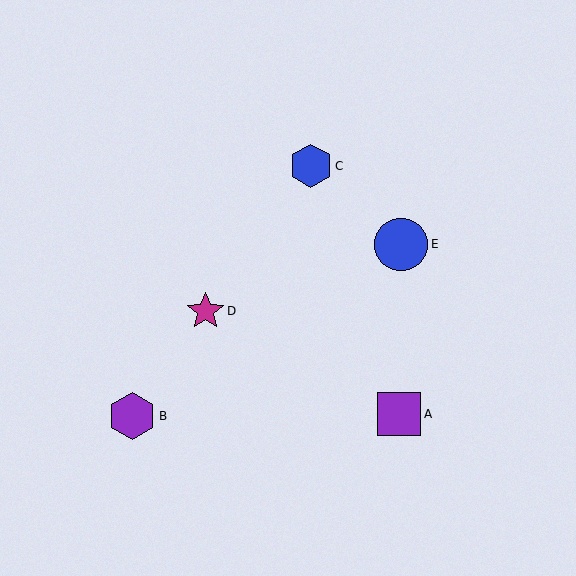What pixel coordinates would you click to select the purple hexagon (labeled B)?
Click at (132, 416) to select the purple hexagon B.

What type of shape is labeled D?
Shape D is a magenta star.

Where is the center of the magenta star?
The center of the magenta star is at (205, 311).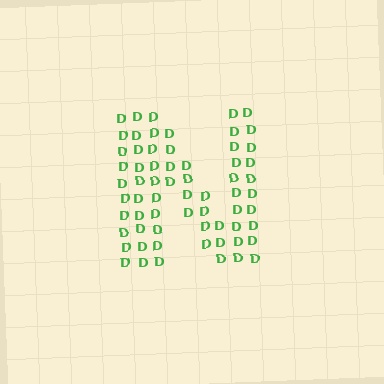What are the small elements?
The small elements are letter D's.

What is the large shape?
The large shape is the letter N.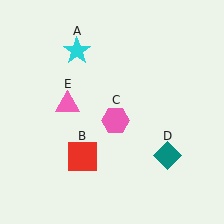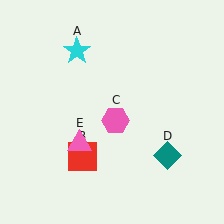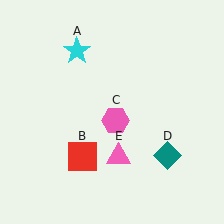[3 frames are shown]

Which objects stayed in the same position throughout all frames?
Cyan star (object A) and red square (object B) and pink hexagon (object C) and teal diamond (object D) remained stationary.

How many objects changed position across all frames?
1 object changed position: pink triangle (object E).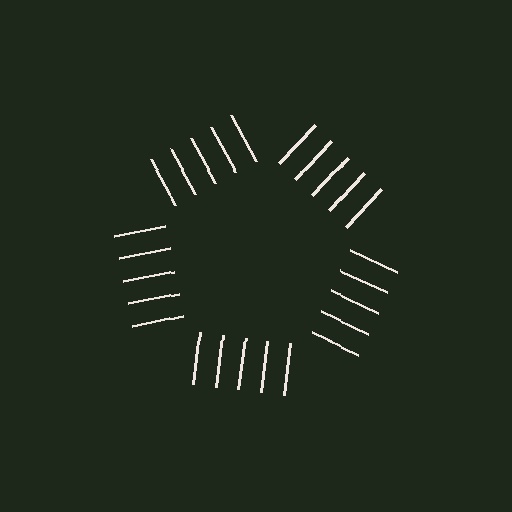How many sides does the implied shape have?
5 sides — the line-ends trace a pentagon.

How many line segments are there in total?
25 — 5 along each of the 5 edges.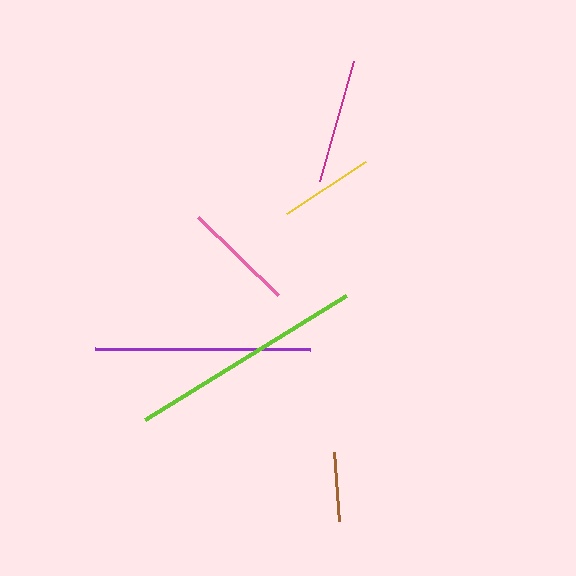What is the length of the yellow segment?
The yellow segment is approximately 94 pixels long.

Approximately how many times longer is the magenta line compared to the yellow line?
The magenta line is approximately 1.3 times the length of the yellow line.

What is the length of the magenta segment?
The magenta segment is approximately 124 pixels long.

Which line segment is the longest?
The lime line is the longest at approximately 236 pixels.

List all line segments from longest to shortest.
From longest to shortest: lime, purple, magenta, pink, yellow, brown.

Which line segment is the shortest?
The brown line is the shortest at approximately 69 pixels.